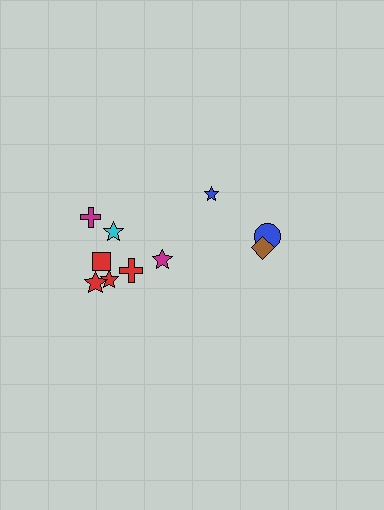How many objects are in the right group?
There are 3 objects.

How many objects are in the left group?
There are 7 objects.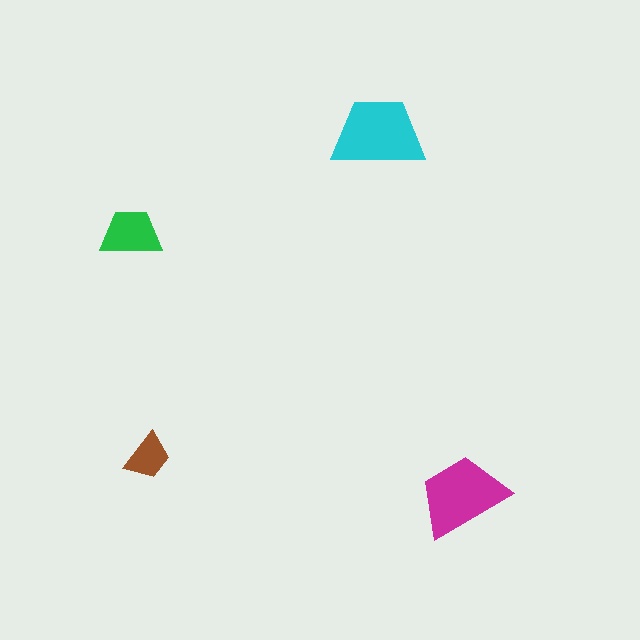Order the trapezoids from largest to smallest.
the cyan one, the magenta one, the green one, the brown one.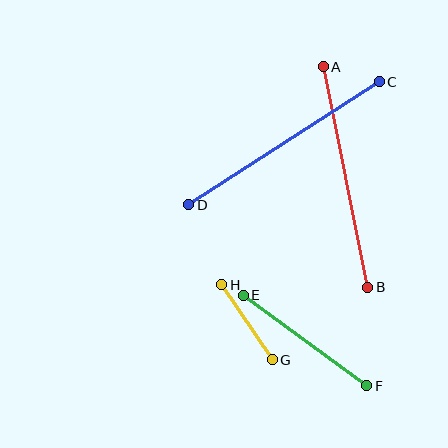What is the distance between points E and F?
The distance is approximately 153 pixels.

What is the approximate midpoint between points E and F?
The midpoint is at approximately (305, 341) pixels.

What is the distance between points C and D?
The distance is approximately 227 pixels.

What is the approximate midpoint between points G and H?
The midpoint is at approximately (247, 322) pixels.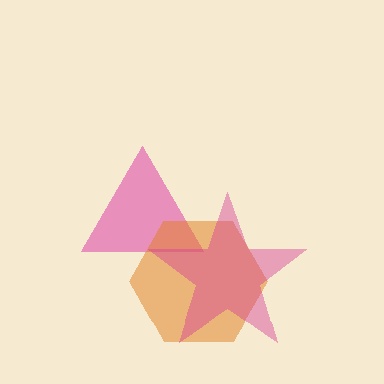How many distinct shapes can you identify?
There are 3 distinct shapes: a pink triangle, an orange hexagon, a magenta star.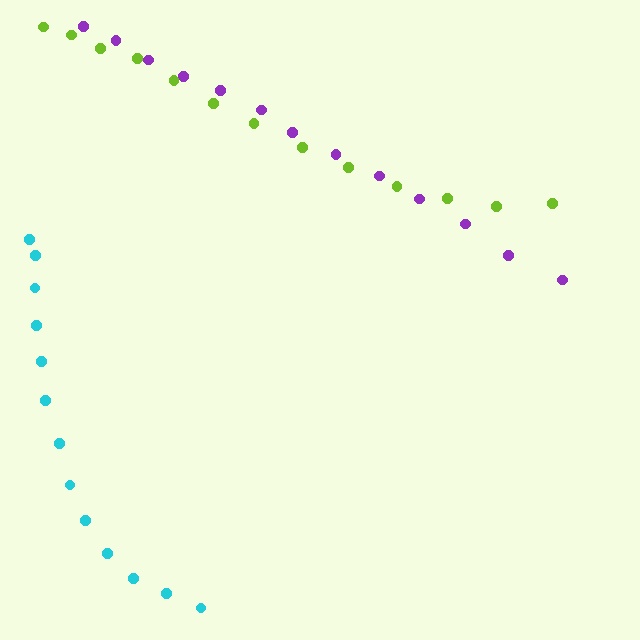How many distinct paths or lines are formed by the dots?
There are 3 distinct paths.